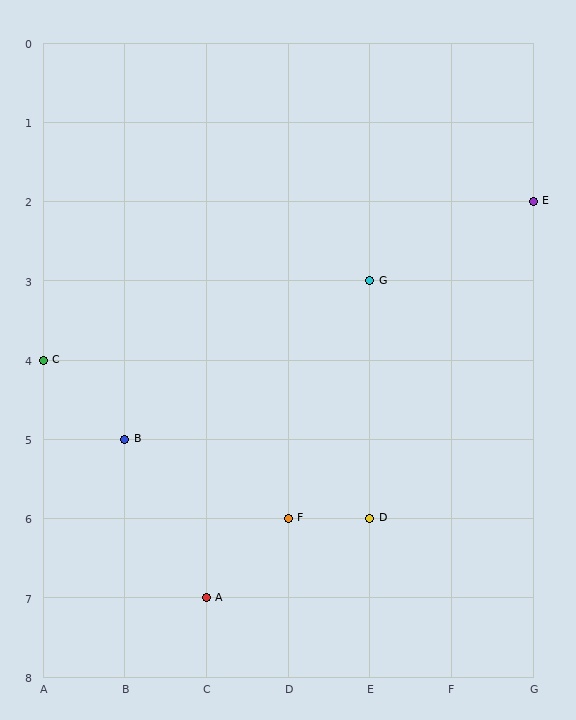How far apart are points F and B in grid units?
Points F and B are 2 columns and 1 row apart (about 2.2 grid units diagonally).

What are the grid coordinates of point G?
Point G is at grid coordinates (E, 3).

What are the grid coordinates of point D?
Point D is at grid coordinates (E, 6).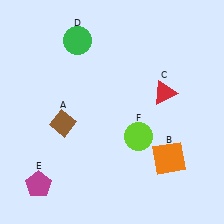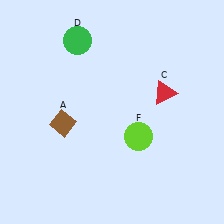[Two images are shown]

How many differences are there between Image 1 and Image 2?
There are 2 differences between the two images.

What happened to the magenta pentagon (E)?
The magenta pentagon (E) was removed in Image 2. It was in the bottom-left area of Image 1.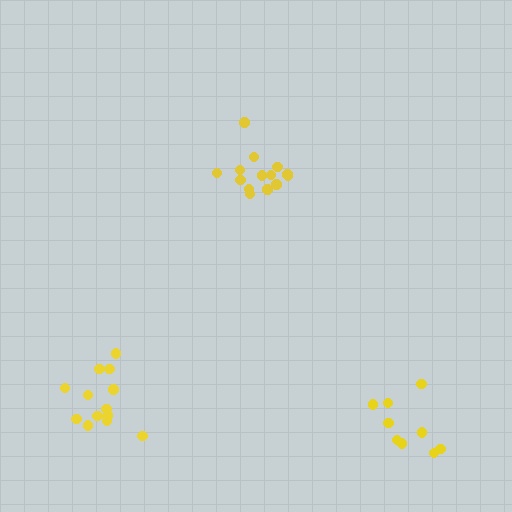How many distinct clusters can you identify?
There are 3 distinct clusters.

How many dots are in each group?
Group 1: 13 dots, Group 2: 14 dots, Group 3: 9 dots (36 total).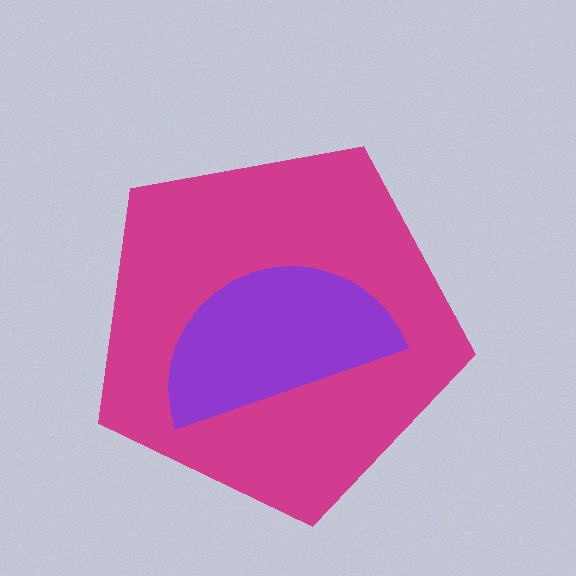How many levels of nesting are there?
2.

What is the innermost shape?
The purple semicircle.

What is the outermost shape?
The magenta pentagon.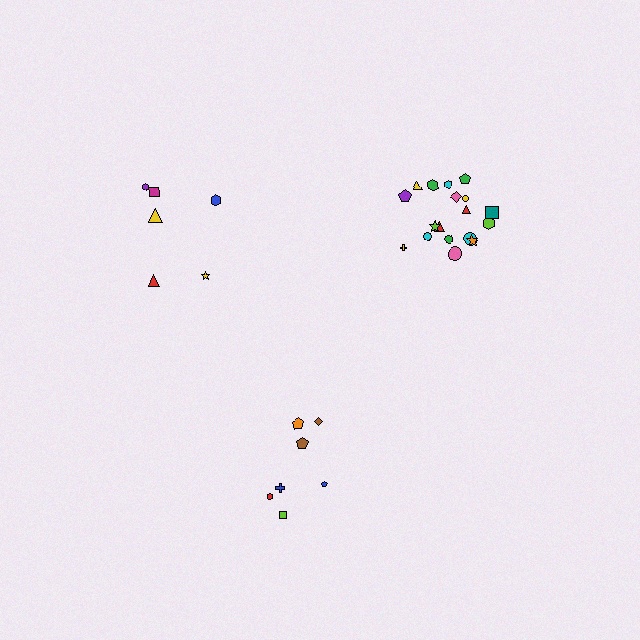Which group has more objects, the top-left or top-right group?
The top-right group.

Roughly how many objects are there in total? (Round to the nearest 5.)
Roughly 30 objects in total.